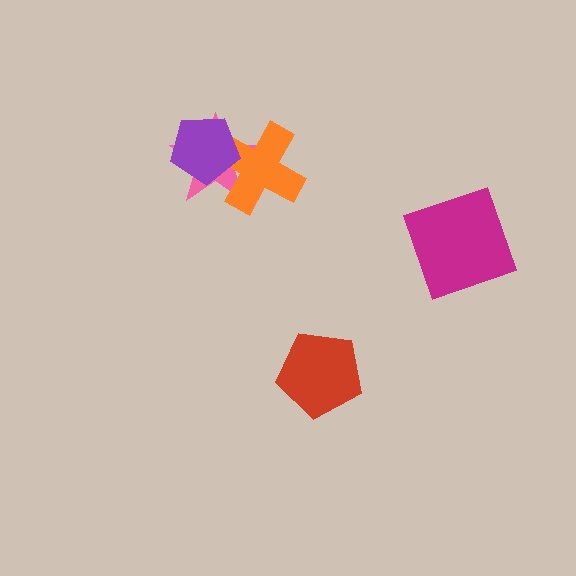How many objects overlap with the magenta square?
0 objects overlap with the magenta square.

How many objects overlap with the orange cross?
2 objects overlap with the orange cross.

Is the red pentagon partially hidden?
No, no other shape covers it.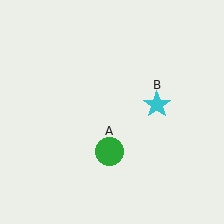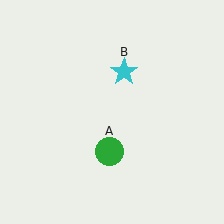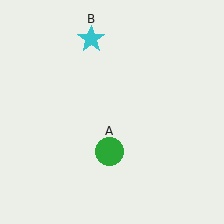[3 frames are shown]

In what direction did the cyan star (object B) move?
The cyan star (object B) moved up and to the left.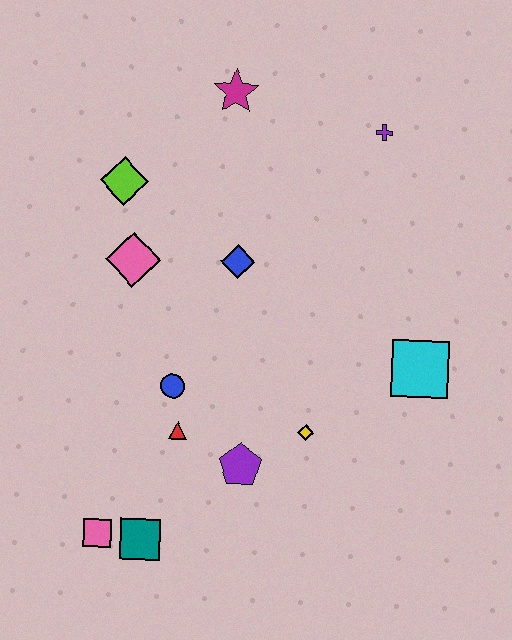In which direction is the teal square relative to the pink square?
The teal square is to the right of the pink square.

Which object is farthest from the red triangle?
The purple cross is farthest from the red triangle.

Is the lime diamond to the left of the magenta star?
Yes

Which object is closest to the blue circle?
The red triangle is closest to the blue circle.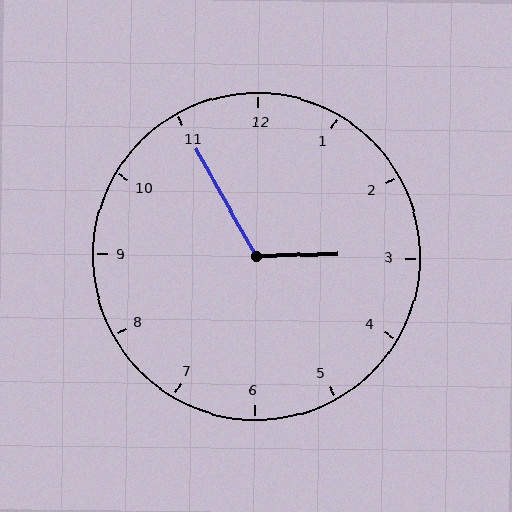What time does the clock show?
2:55.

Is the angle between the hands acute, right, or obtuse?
It is obtuse.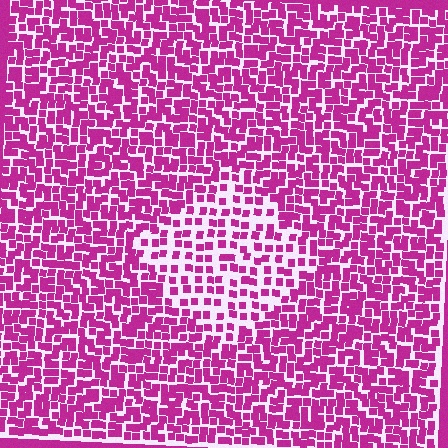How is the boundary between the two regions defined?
The boundary is defined by a change in element density (approximately 1.9x ratio). All elements are the same color, size, and shape.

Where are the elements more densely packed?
The elements are more densely packed outside the diamond boundary.